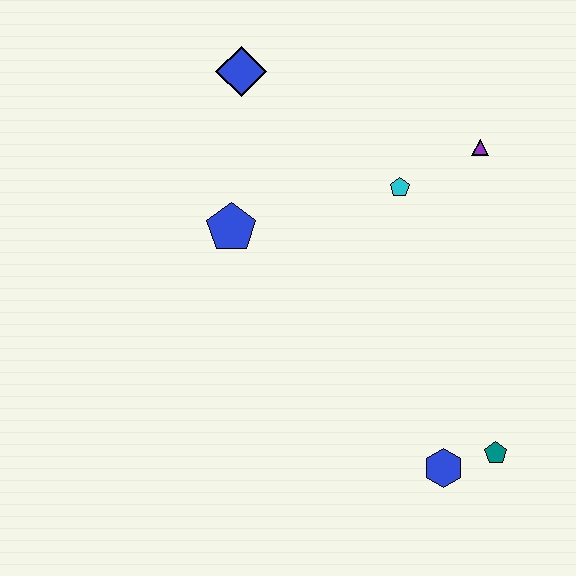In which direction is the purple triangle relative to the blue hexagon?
The purple triangle is above the blue hexagon.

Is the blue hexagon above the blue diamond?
No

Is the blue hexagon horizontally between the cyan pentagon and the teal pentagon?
Yes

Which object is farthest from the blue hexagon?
The blue diamond is farthest from the blue hexagon.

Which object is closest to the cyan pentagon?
The purple triangle is closest to the cyan pentagon.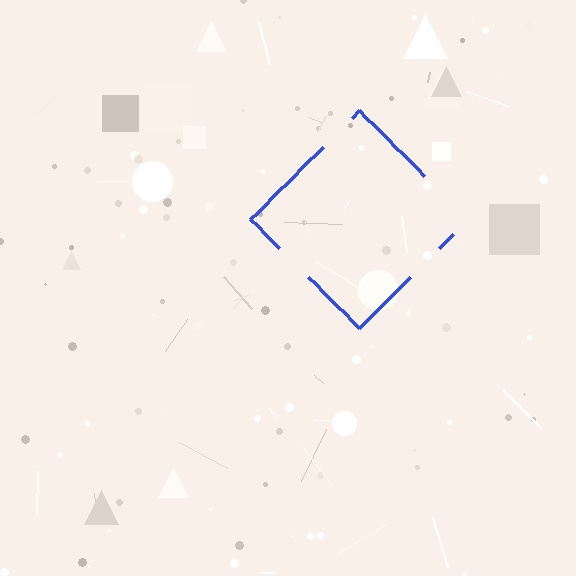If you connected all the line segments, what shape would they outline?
They would outline a diamond.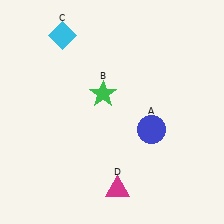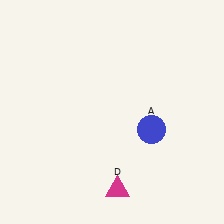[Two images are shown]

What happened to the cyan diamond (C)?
The cyan diamond (C) was removed in Image 2. It was in the top-left area of Image 1.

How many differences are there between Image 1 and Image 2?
There are 2 differences between the two images.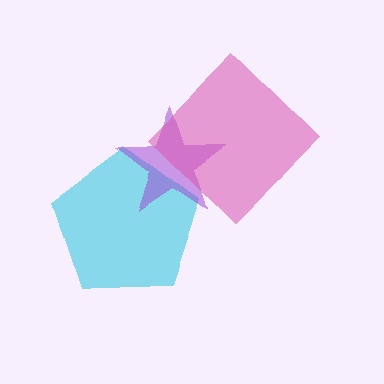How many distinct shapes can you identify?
There are 3 distinct shapes: a cyan pentagon, a purple star, a pink diamond.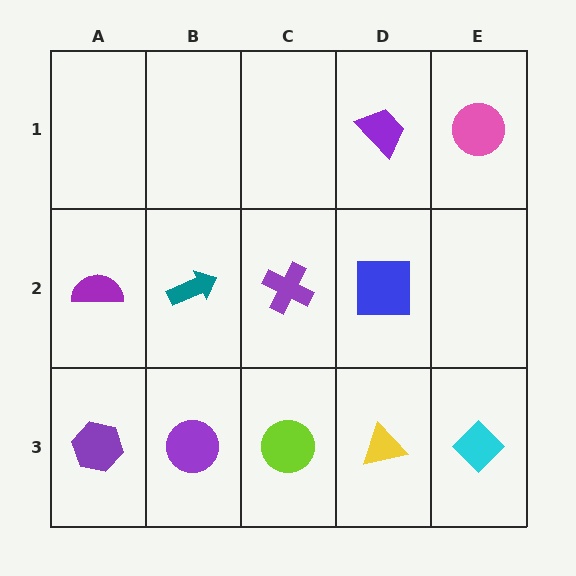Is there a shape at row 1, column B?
No, that cell is empty.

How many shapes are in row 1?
2 shapes.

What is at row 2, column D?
A blue square.